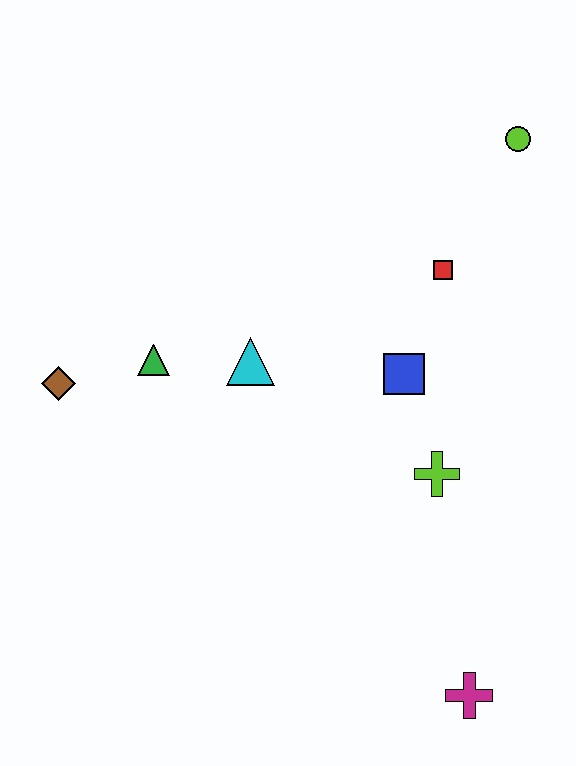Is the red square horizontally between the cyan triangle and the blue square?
No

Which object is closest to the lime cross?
The blue square is closest to the lime cross.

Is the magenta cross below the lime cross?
Yes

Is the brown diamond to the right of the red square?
No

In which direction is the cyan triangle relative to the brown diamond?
The cyan triangle is to the right of the brown diamond.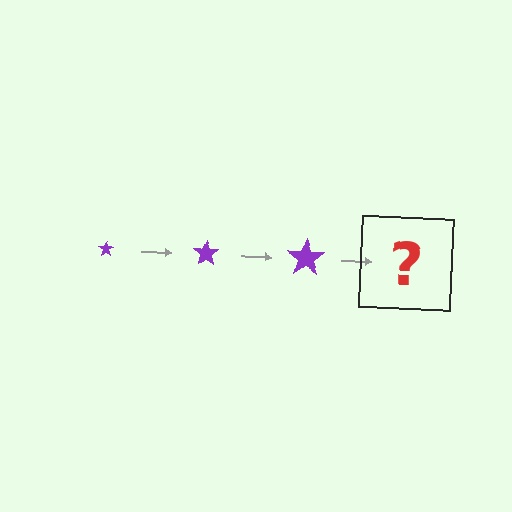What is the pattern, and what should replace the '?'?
The pattern is that the star gets progressively larger each step. The '?' should be a purple star, larger than the previous one.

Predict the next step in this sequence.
The next step is a purple star, larger than the previous one.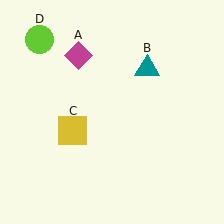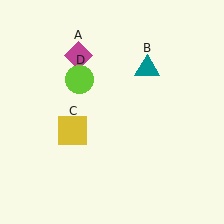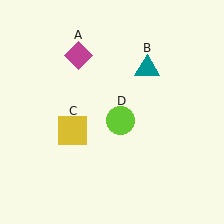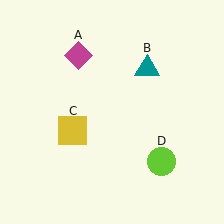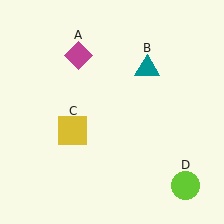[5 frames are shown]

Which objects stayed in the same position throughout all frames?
Magenta diamond (object A) and teal triangle (object B) and yellow square (object C) remained stationary.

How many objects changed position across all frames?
1 object changed position: lime circle (object D).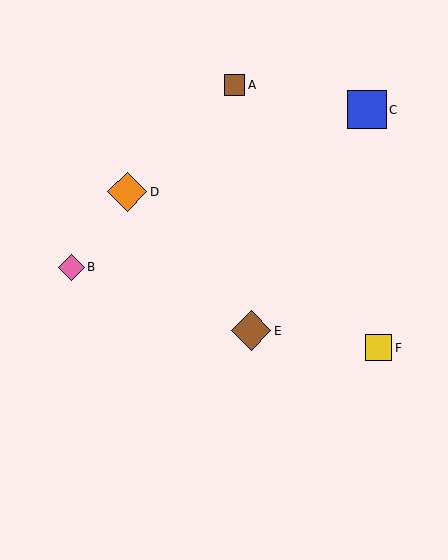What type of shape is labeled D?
Shape D is an orange diamond.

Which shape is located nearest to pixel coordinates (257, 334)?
The brown diamond (labeled E) at (251, 331) is nearest to that location.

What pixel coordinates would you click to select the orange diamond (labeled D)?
Click at (127, 192) to select the orange diamond D.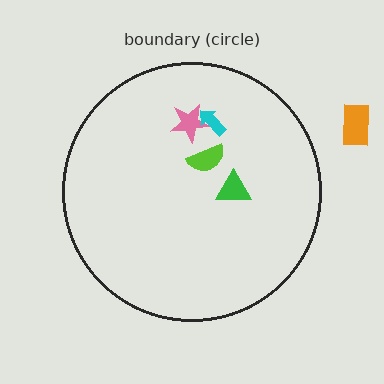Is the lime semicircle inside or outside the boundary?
Inside.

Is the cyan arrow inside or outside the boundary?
Inside.